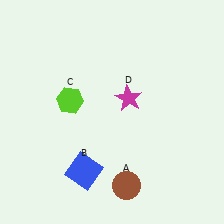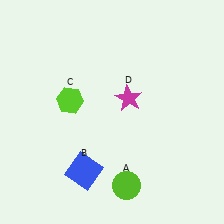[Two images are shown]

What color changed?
The circle (A) changed from brown in Image 1 to lime in Image 2.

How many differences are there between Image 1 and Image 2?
There is 1 difference between the two images.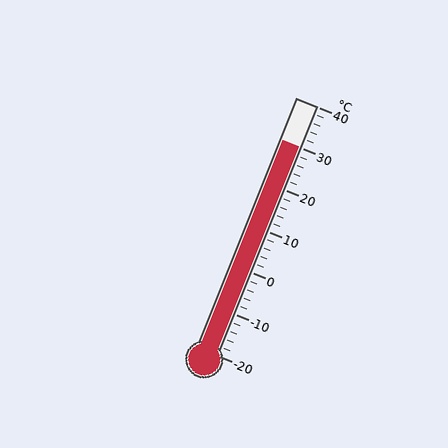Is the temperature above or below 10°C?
The temperature is above 10°C.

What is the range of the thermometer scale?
The thermometer scale ranges from -20°C to 40°C.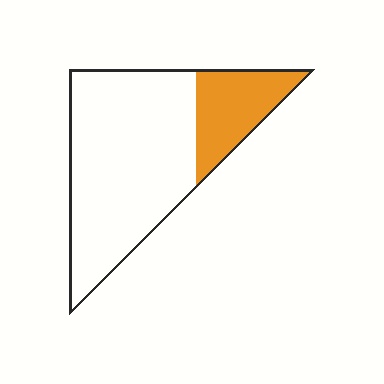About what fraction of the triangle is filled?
About one quarter (1/4).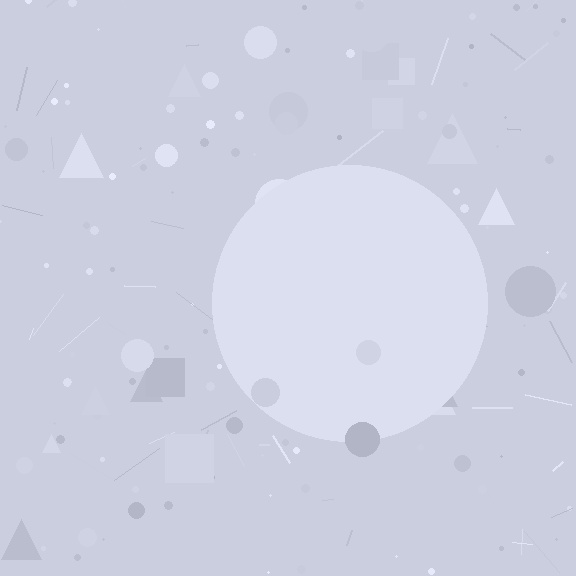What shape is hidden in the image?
A circle is hidden in the image.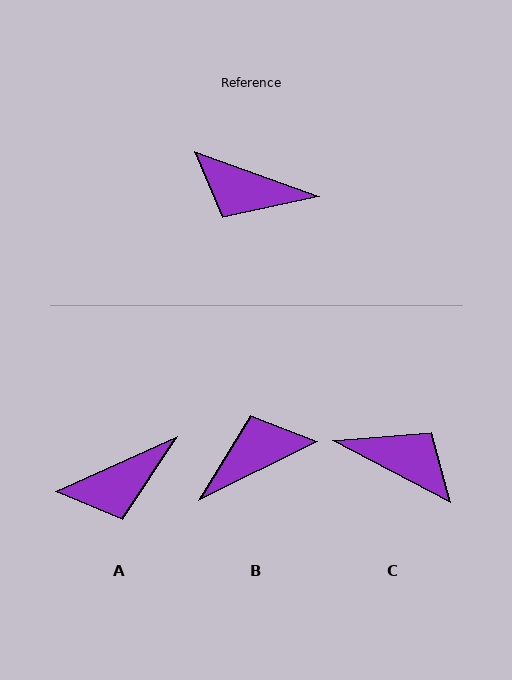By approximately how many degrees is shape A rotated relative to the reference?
Approximately 44 degrees counter-clockwise.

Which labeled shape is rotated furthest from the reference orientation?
C, about 172 degrees away.